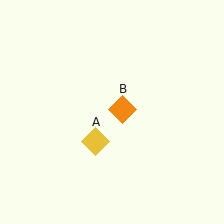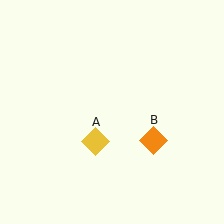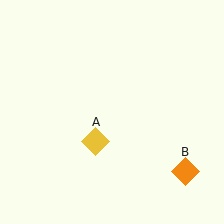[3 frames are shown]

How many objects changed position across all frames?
1 object changed position: orange diamond (object B).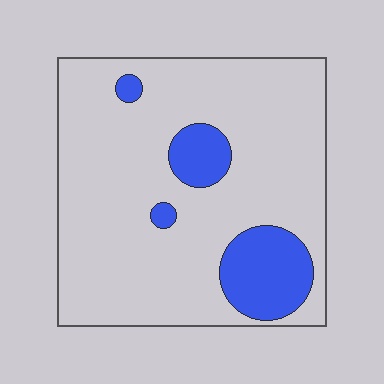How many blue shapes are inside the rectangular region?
4.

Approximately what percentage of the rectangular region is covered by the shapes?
Approximately 15%.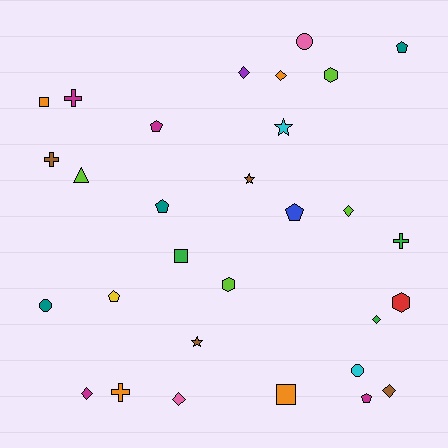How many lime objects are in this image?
There are 4 lime objects.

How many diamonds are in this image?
There are 7 diamonds.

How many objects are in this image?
There are 30 objects.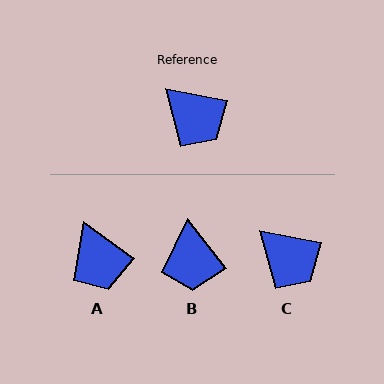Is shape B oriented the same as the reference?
No, it is off by about 41 degrees.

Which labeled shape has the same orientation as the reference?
C.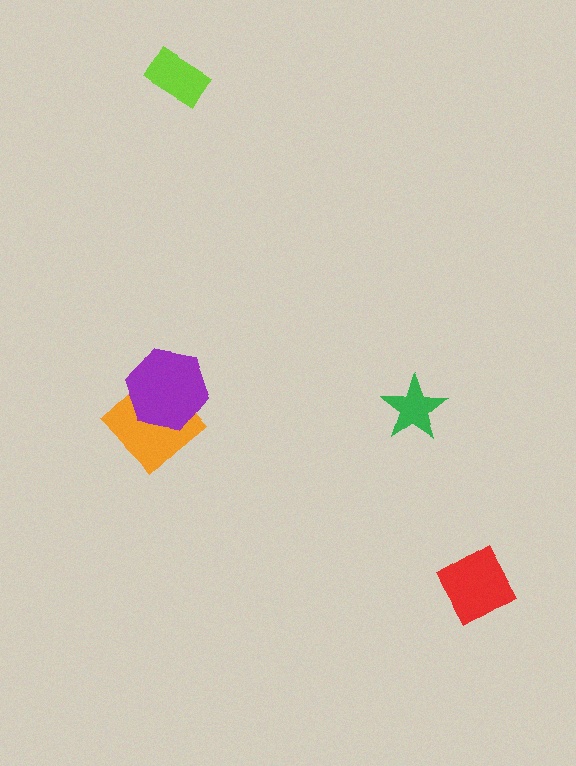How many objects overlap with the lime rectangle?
0 objects overlap with the lime rectangle.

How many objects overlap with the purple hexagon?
1 object overlaps with the purple hexagon.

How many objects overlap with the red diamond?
0 objects overlap with the red diamond.